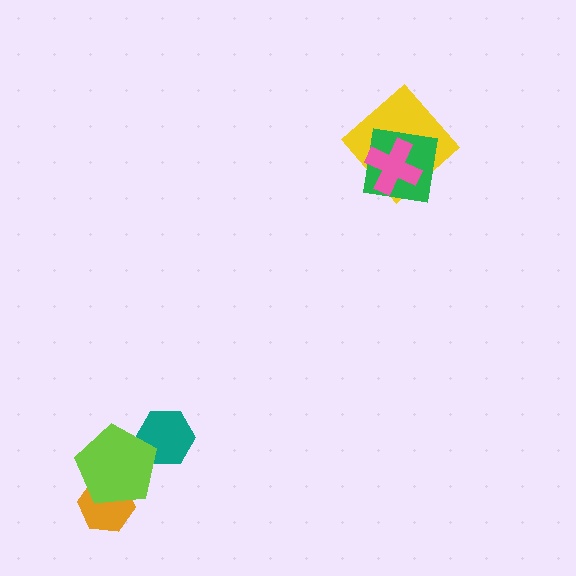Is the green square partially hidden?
Yes, it is partially covered by another shape.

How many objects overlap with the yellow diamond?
2 objects overlap with the yellow diamond.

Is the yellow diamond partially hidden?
Yes, it is partially covered by another shape.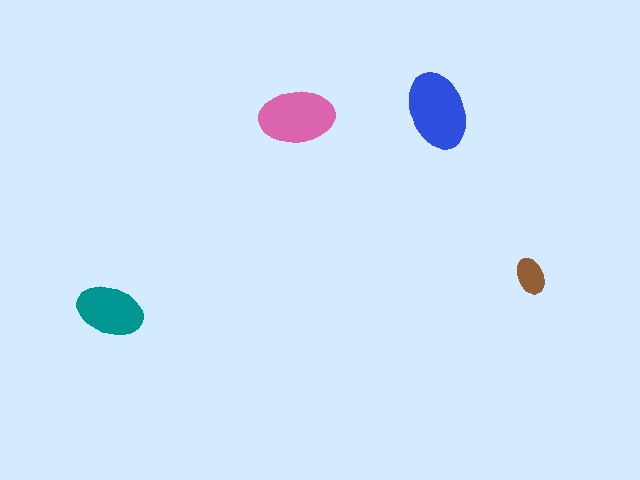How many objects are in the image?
There are 4 objects in the image.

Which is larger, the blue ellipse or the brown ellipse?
The blue one.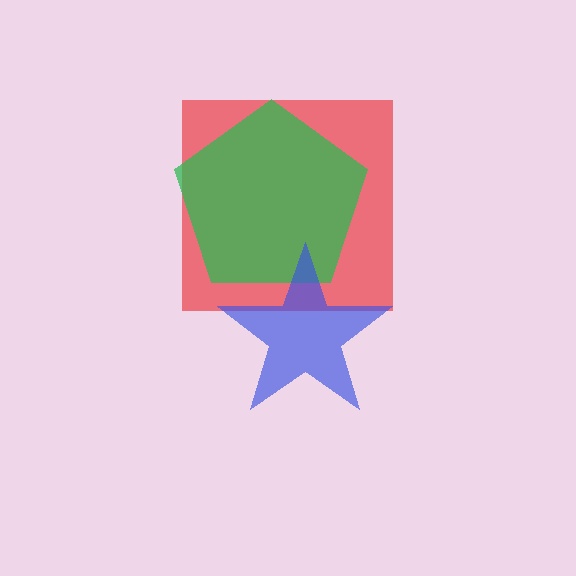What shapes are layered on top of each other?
The layered shapes are: a red square, a green pentagon, a blue star.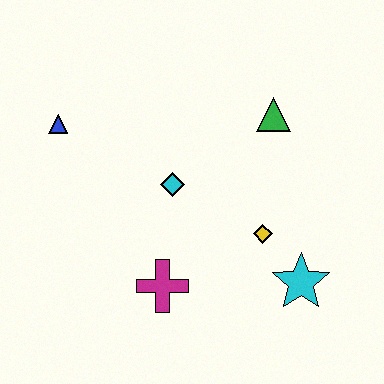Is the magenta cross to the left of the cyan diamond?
Yes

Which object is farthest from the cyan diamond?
The cyan star is farthest from the cyan diamond.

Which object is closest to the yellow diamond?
The cyan star is closest to the yellow diamond.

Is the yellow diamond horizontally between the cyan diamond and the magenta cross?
No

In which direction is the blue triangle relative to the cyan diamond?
The blue triangle is to the left of the cyan diamond.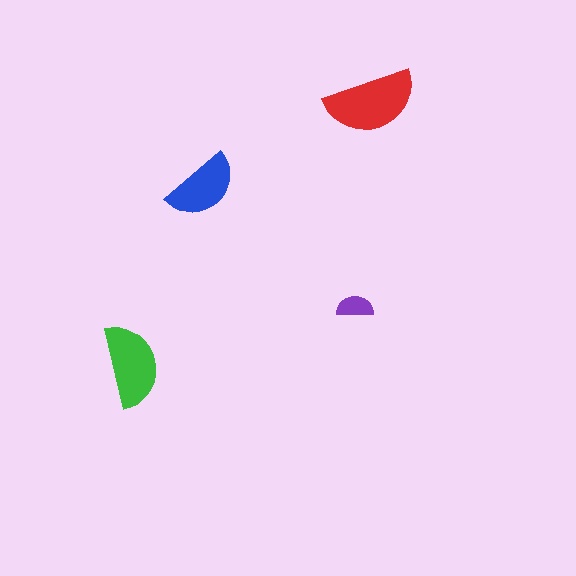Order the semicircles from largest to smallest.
the red one, the green one, the blue one, the purple one.